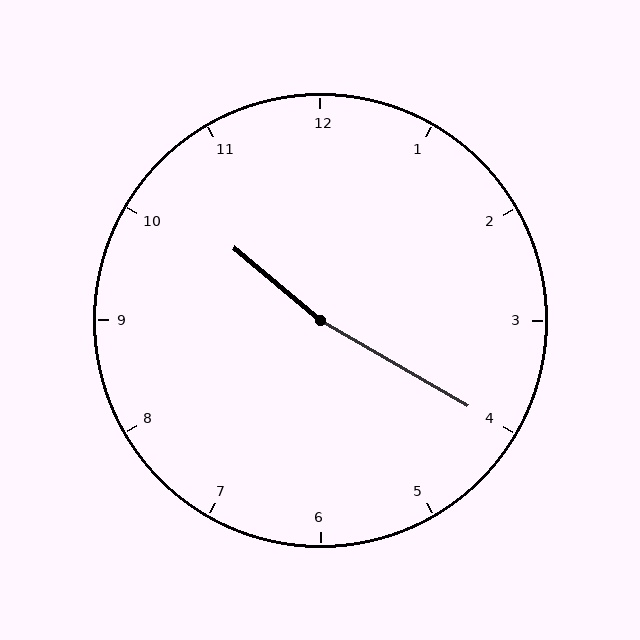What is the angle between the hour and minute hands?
Approximately 170 degrees.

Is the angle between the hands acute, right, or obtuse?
It is obtuse.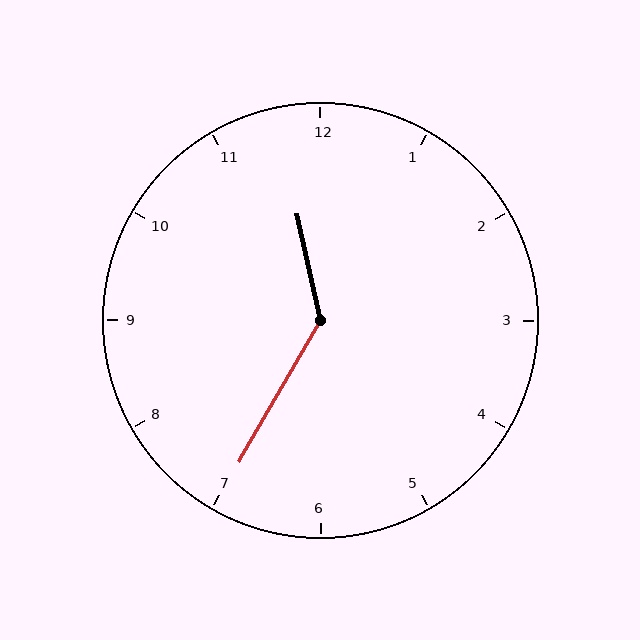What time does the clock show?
11:35.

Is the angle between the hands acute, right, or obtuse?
It is obtuse.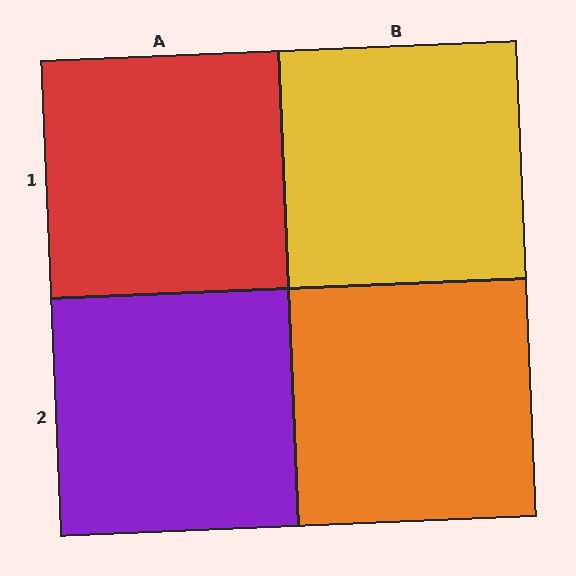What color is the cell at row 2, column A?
Purple.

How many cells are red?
1 cell is red.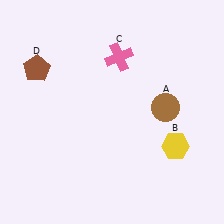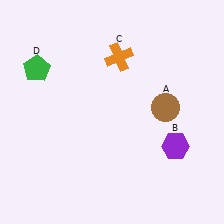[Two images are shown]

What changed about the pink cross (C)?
In Image 1, C is pink. In Image 2, it changed to orange.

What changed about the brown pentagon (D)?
In Image 1, D is brown. In Image 2, it changed to green.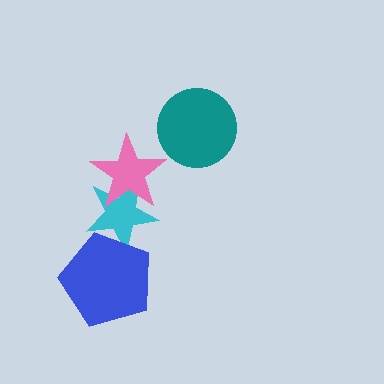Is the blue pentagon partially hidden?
No, no other shape covers it.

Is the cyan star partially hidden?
Yes, it is partially covered by another shape.